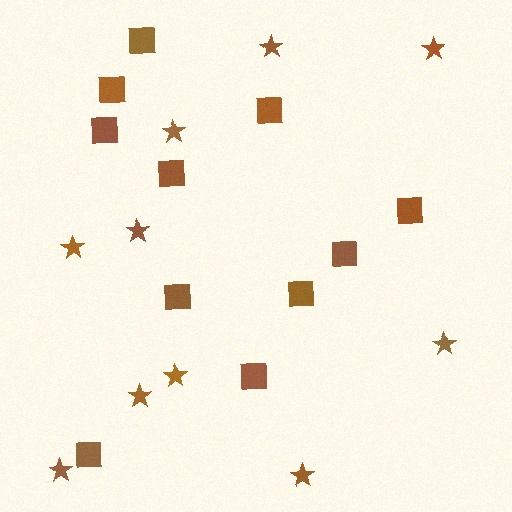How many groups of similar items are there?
There are 2 groups: one group of stars (10) and one group of squares (11).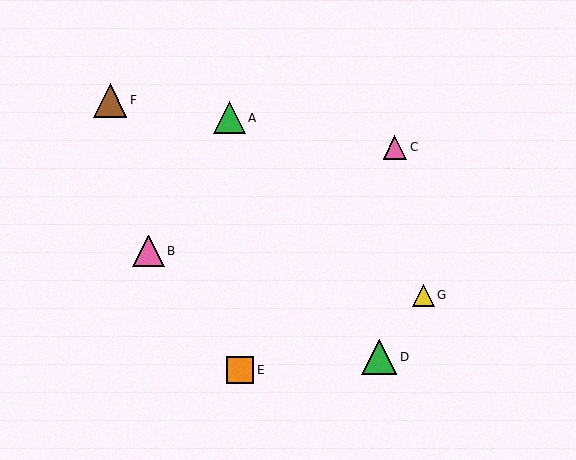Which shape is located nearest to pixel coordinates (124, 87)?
The brown triangle (labeled F) at (110, 100) is nearest to that location.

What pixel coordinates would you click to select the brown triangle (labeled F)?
Click at (110, 100) to select the brown triangle F.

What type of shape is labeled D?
Shape D is a green triangle.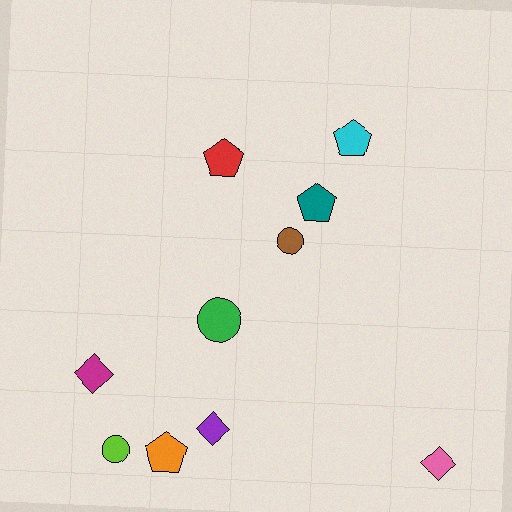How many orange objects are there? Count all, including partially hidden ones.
There is 1 orange object.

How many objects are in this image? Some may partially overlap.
There are 10 objects.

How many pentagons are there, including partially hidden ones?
There are 4 pentagons.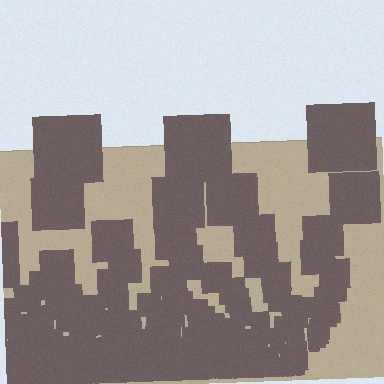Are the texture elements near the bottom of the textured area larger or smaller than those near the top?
Smaller. The gradient is inverted — elements near the bottom are smaller and denser.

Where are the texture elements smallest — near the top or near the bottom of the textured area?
Near the bottom.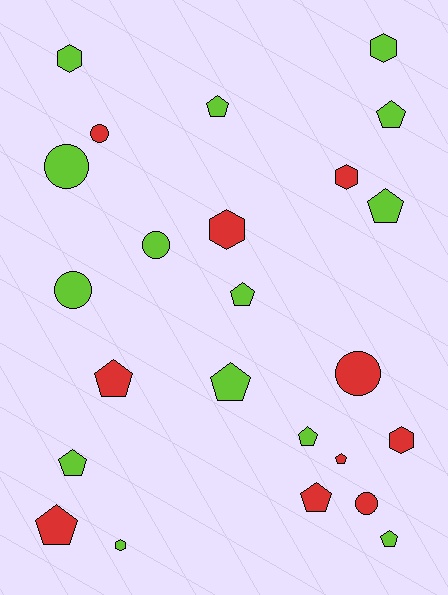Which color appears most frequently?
Lime, with 14 objects.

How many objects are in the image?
There are 24 objects.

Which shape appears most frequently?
Pentagon, with 12 objects.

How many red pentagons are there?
There are 4 red pentagons.